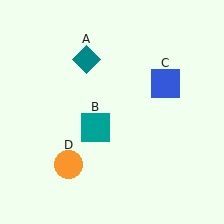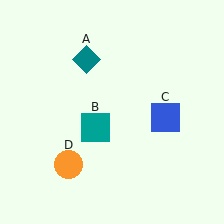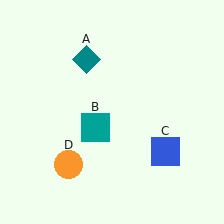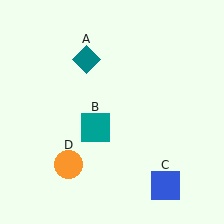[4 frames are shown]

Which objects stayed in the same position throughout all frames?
Teal diamond (object A) and teal square (object B) and orange circle (object D) remained stationary.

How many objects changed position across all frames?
1 object changed position: blue square (object C).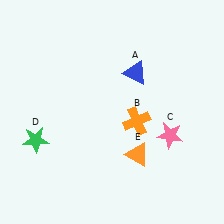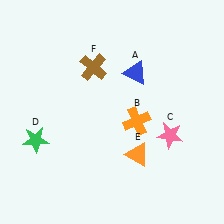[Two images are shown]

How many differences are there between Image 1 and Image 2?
There is 1 difference between the two images.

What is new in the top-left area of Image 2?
A brown cross (F) was added in the top-left area of Image 2.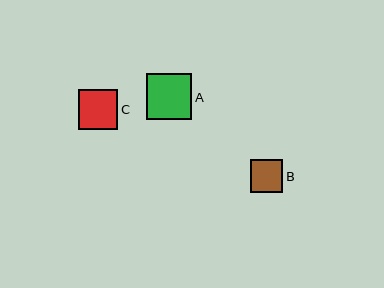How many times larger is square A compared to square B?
Square A is approximately 1.4 times the size of square B.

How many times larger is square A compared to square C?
Square A is approximately 1.1 times the size of square C.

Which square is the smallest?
Square B is the smallest with a size of approximately 32 pixels.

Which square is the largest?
Square A is the largest with a size of approximately 45 pixels.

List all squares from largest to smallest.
From largest to smallest: A, C, B.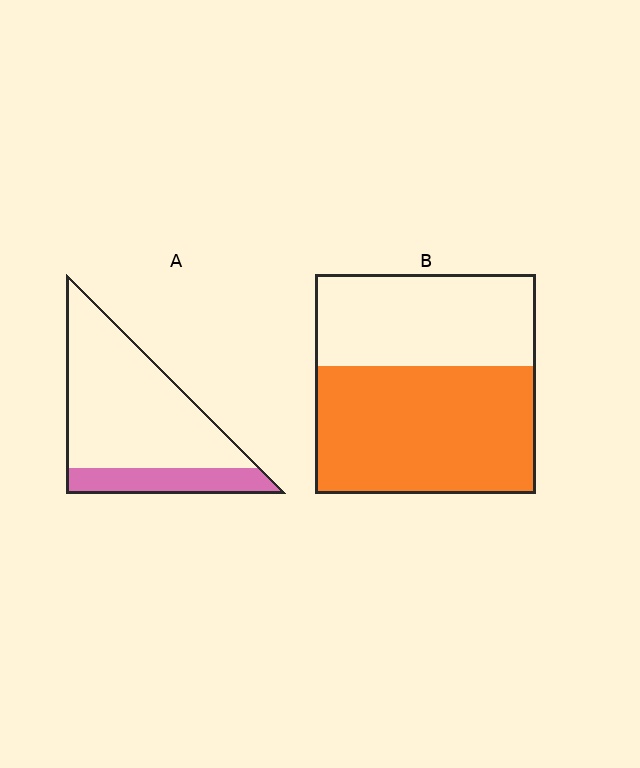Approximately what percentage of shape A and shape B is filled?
A is approximately 20% and B is approximately 60%.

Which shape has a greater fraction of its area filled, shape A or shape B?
Shape B.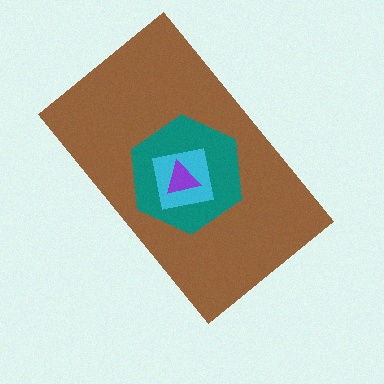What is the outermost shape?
The brown rectangle.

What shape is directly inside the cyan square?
The purple triangle.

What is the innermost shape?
The purple triangle.